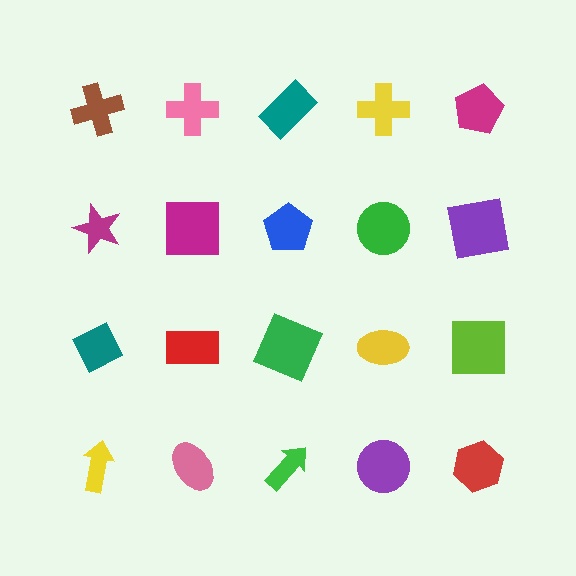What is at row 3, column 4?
A yellow ellipse.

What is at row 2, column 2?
A magenta square.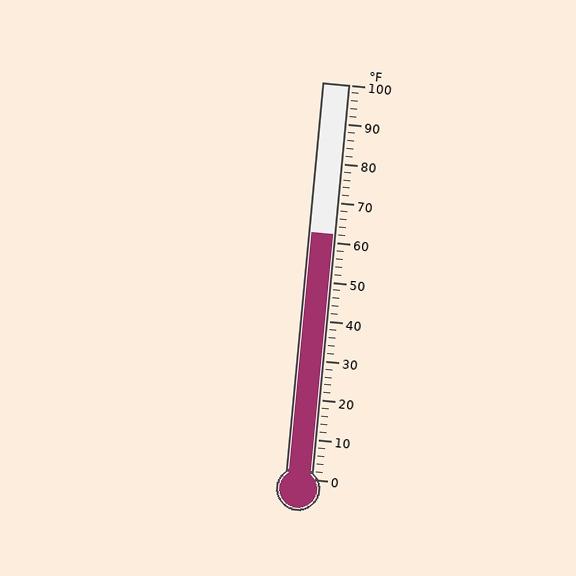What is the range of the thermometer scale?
The thermometer scale ranges from 0°F to 100°F.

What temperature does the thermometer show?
The thermometer shows approximately 62°F.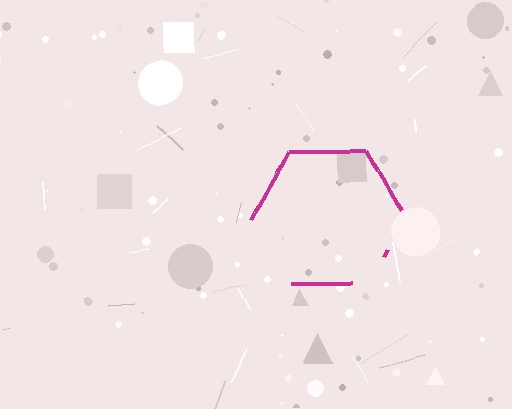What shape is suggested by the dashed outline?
The dashed outline suggests a hexagon.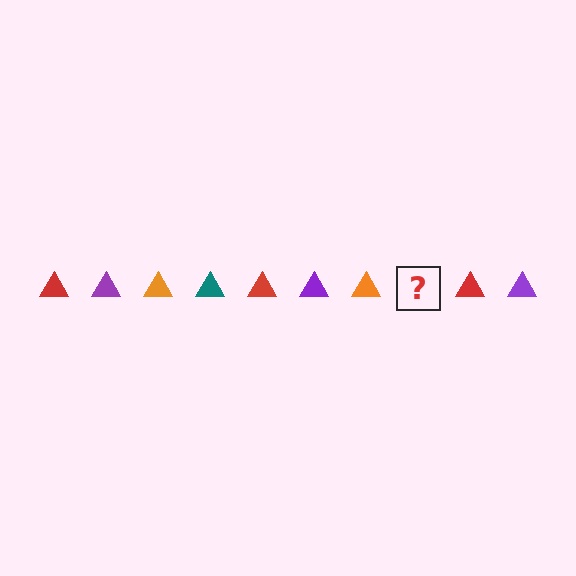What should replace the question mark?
The question mark should be replaced with a teal triangle.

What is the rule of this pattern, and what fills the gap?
The rule is that the pattern cycles through red, purple, orange, teal triangles. The gap should be filled with a teal triangle.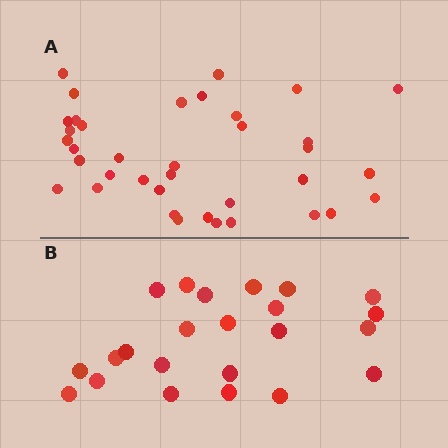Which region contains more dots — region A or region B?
Region A (the top region) has more dots.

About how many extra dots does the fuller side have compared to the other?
Region A has approximately 15 more dots than region B.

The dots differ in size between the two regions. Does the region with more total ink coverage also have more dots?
No. Region B has more total ink coverage because its dots are larger, but region A actually contains more individual dots. Total area can be misleading — the number of items is what matters here.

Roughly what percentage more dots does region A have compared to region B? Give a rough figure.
About 60% more.